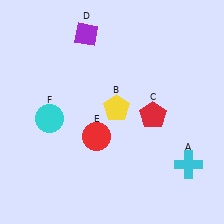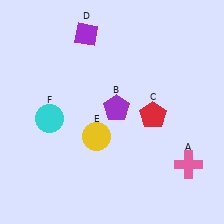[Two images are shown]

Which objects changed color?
A changed from cyan to pink. B changed from yellow to purple. E changed from red to yellow.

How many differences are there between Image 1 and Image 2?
There are 3 differences between the two images.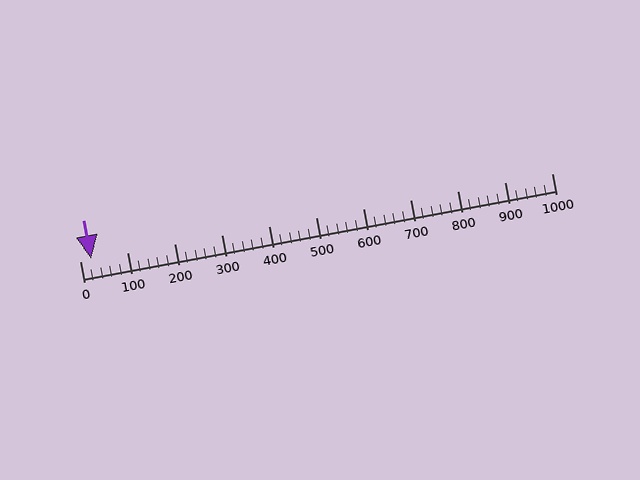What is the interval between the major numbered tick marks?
The major tick marks are spaced 100 units apart.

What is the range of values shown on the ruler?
The ruler shows values from 0 to 1000.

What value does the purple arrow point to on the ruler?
The purple arrow points to approximately 24.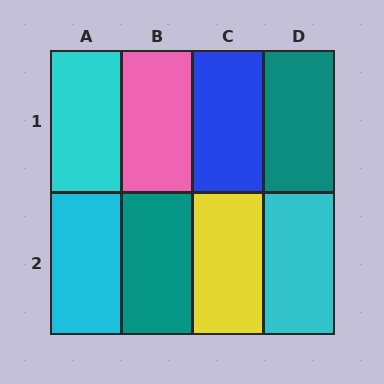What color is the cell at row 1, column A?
Cyan.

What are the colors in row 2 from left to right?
Cyan, teal, yellow, cyan.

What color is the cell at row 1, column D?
Teal.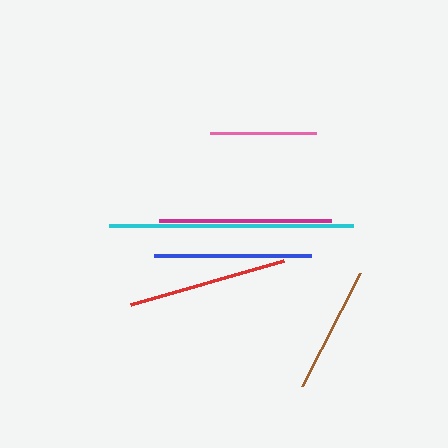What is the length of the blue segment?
The blue segment is approximately 158 pixels long.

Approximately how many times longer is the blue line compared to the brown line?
The blue line is approximately 1.2 times the length of the brown line.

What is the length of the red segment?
The red segment is approximately 159 pixels long.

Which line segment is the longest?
The cyan line is the longest at approximately 244 pixels.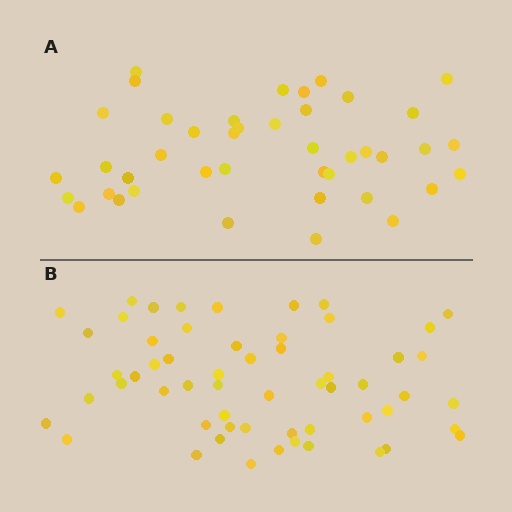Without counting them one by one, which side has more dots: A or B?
Region B (the bottom region) has more dots.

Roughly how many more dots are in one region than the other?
Region B has approximately 15 more dots than region A.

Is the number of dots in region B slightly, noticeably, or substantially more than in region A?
Region B has noticeably more, but not dramatically so. The ratio is roughly 1.4 to 1.